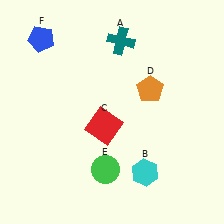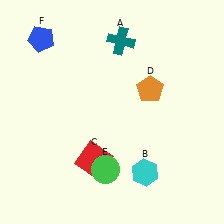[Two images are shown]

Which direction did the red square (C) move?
The red square (C) moved down.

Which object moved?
The red square (C) moved down.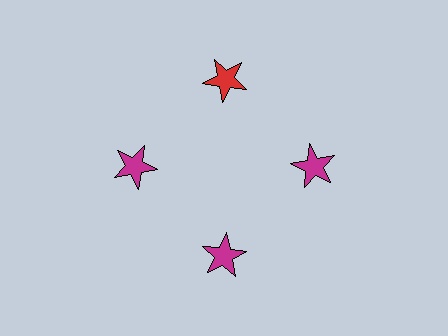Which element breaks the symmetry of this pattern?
The red star at roughly the 12 o'clock position breaks the symmetry. All other shapes are magenta stars.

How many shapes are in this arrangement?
There are 4 shapes arranged in a ring pattern.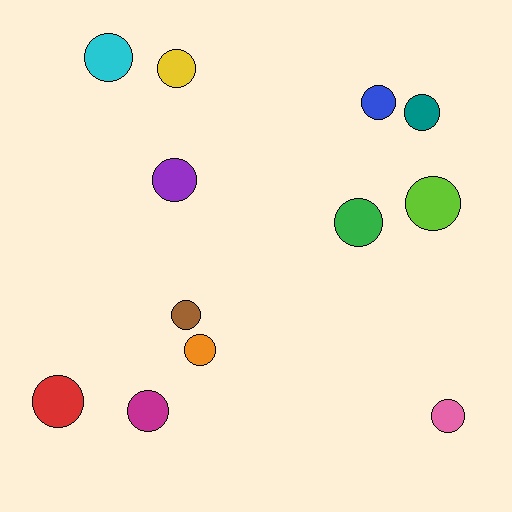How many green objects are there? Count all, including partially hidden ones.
There is 1 green object.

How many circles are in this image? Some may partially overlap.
There are 12 circles.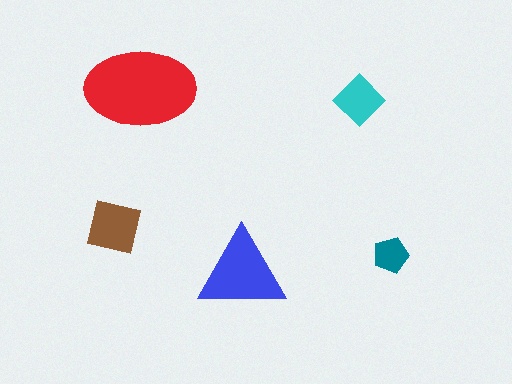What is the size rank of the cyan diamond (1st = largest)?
4th.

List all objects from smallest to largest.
The teal pentagon, the cyan diamond, the brown square, the blue triangle, the red ellipse.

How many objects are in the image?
There are 5 objects in the image.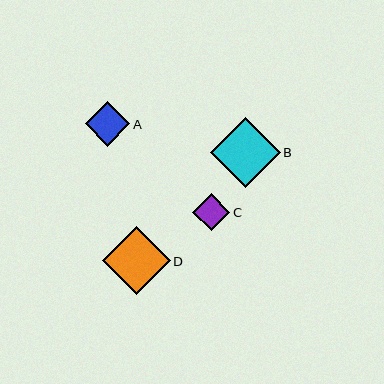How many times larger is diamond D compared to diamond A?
Diamond D is approximately 1.5 times the size of diamond A.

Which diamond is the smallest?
Diamond C is the smallest with a size of approximately 37 pixels.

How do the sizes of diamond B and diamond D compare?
Diamond B and diamond D are approximately the same size.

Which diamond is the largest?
Diamond B is the largest with a size of approximately 70 pixels.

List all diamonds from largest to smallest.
From largest to smallest: B, D, A, C.